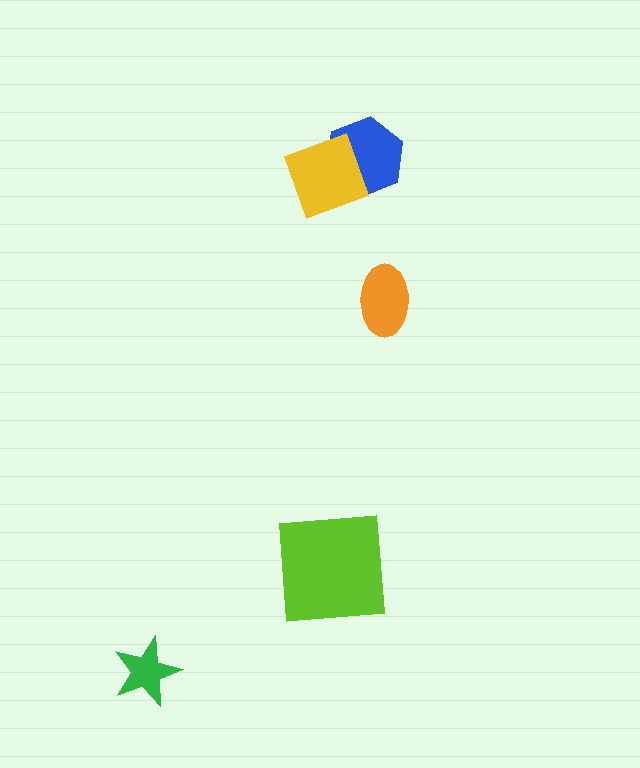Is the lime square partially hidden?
No, no other shape covers it.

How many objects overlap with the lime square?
0 objects overlap with the lime square.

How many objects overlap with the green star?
0 objects overlap with the green star.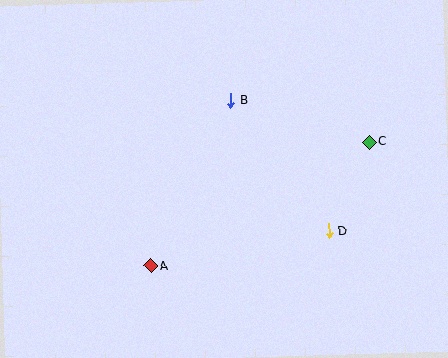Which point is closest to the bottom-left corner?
Point A is closest to the bottom-left corner.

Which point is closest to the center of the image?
Point B at (230, 100) is closest to the center.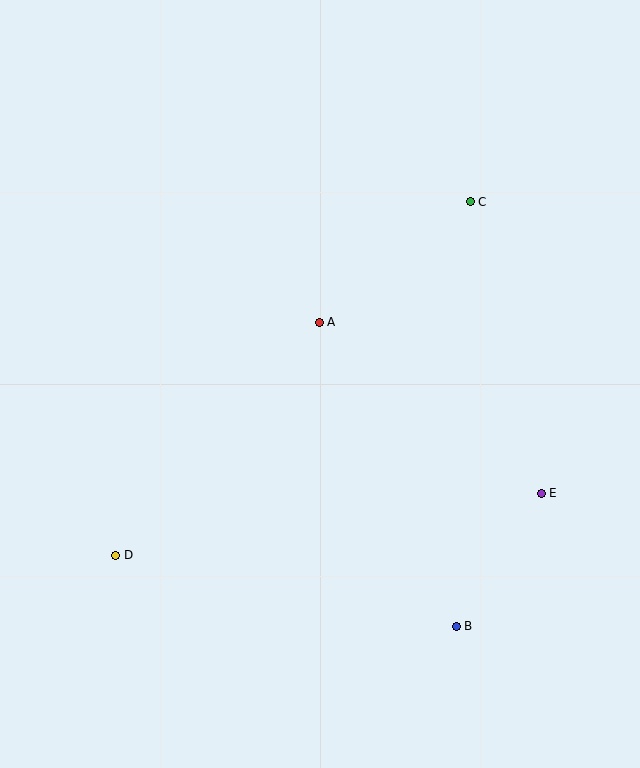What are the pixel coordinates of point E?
Point E is at (541, 493).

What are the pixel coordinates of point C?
Point C is at (470, 202).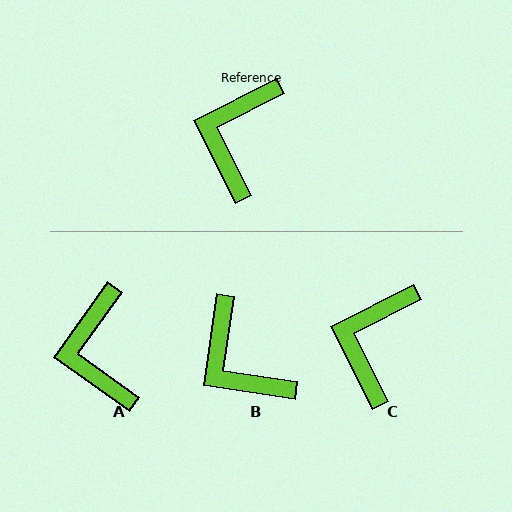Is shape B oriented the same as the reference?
No, it is off by about 55 degrees.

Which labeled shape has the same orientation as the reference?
C.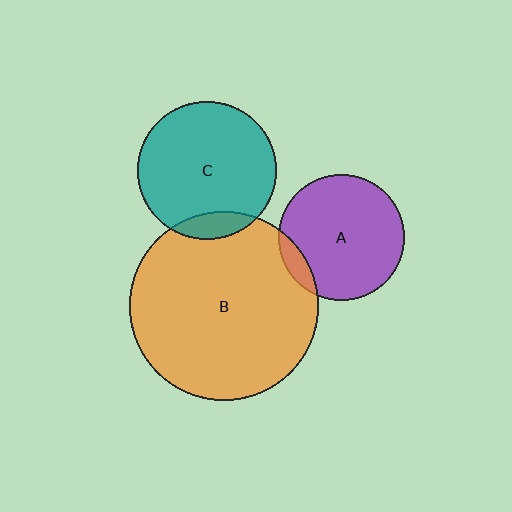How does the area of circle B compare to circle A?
Approximately 2.2 times.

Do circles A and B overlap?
Yes.